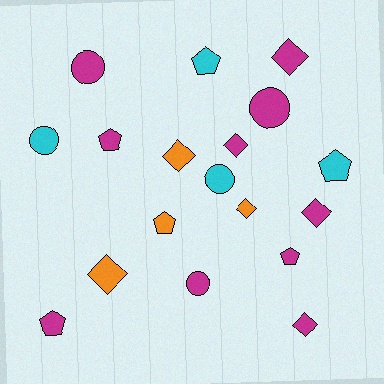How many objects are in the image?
There are 18 objects.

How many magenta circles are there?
There are 3 magenta circles.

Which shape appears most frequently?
Diamond, with 7 objects.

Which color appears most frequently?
Magenta, with 10 objects.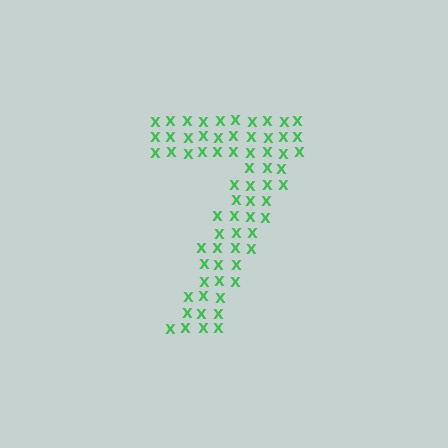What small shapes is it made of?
It is made of small letter X's.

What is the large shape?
The large shape is the digit 7.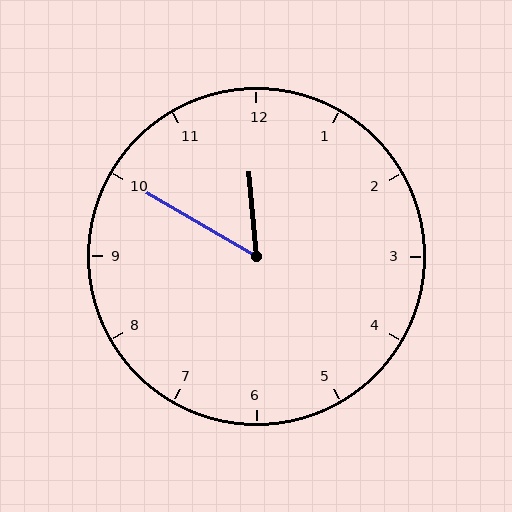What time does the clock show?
11:50.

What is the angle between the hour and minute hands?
Approximately 55 degrees.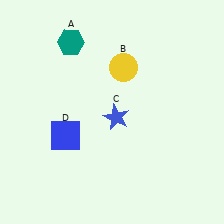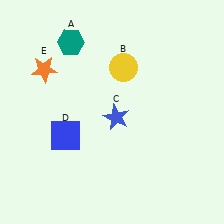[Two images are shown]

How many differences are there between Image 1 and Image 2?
There is 1 difference between the two images.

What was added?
An orange star (E) was added in Image 2.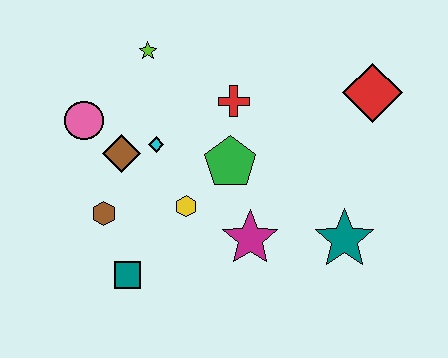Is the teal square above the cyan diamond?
No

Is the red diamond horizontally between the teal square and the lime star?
No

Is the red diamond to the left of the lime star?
No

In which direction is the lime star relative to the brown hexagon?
The lime star is above the brown hexagon.